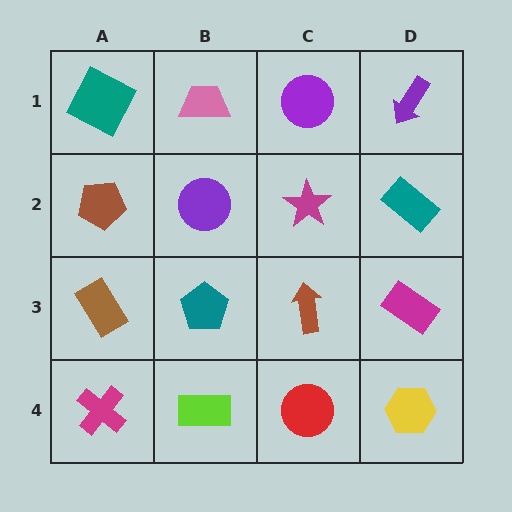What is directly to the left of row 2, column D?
A magenta star.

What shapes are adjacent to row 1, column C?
A magenta star (row 2, column C), a pink trapezoid (row 1, column B), a purple arrow (row 1, column D).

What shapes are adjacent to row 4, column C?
A brown arrow (row 3, column C), a lime rectangle (row 4, column B), a yellow hexagon (row 4, column D).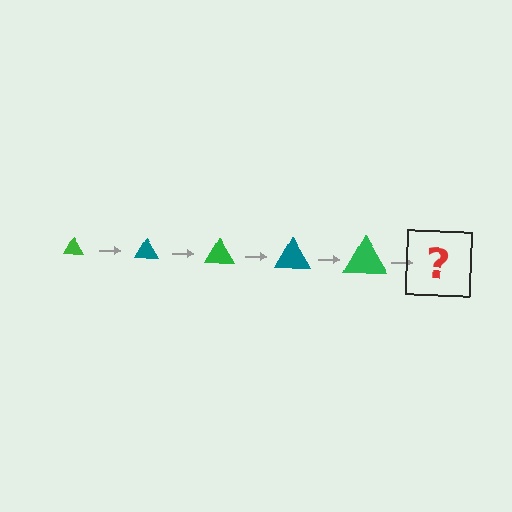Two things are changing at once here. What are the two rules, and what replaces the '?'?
The two rules are that the triangle grows larger each step and the color cycles through green and teal. The '?' should be a teal triangle, larger than the previous one.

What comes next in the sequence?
The next element should be a teal triangle, larger than the previous one.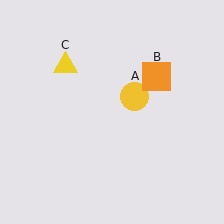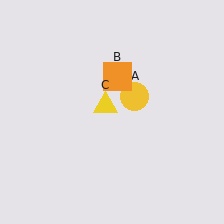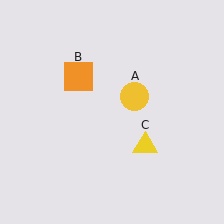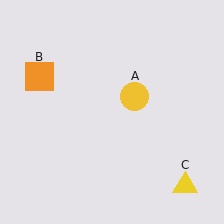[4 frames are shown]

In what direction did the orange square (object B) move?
The orange square (object B) moved left.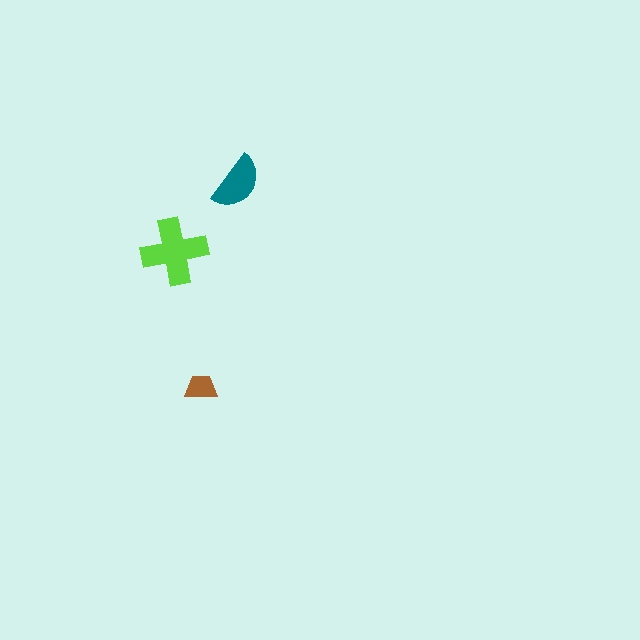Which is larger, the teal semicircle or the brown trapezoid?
The teal semicircle.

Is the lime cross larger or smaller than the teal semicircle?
Larger.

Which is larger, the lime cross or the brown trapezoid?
The lime cross.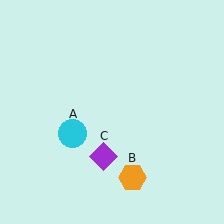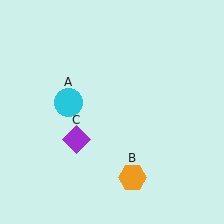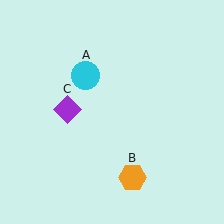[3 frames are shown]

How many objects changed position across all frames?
2 objects changed position: cyan circle (object A), purple diamond (object C).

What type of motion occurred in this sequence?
The cyan circle (object A), purple diamond (object C) rotated clockwise around the center of the scene.